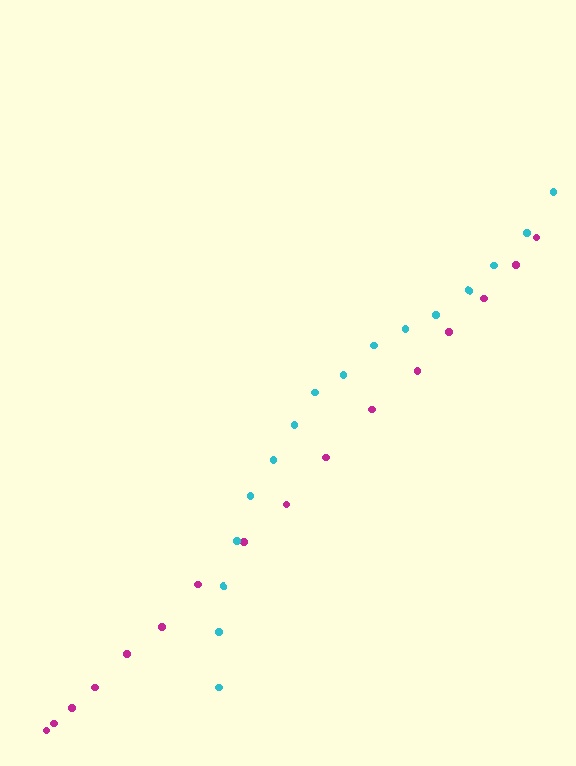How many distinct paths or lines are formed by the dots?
There are 2 distinct paths.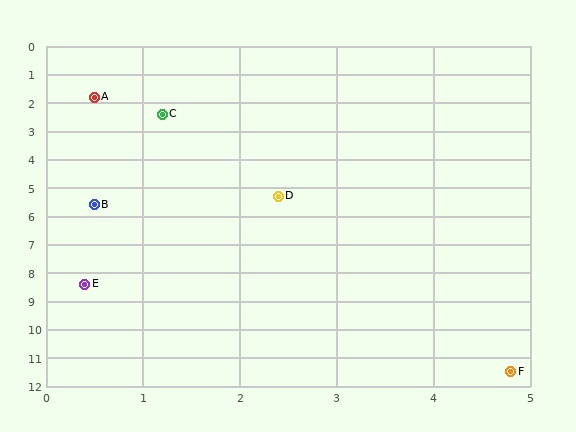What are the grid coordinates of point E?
Point E is at approximately (0.4, 8.4).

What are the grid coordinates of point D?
Point D is at approximately (2.4, 5.3).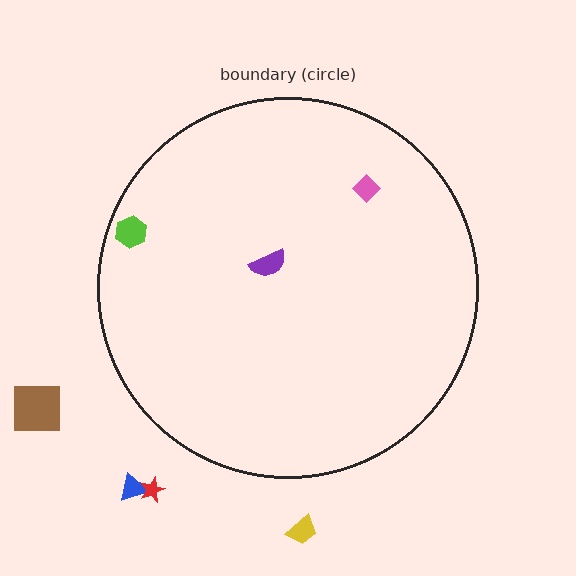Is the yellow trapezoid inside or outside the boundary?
Outside.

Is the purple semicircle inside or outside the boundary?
Inside.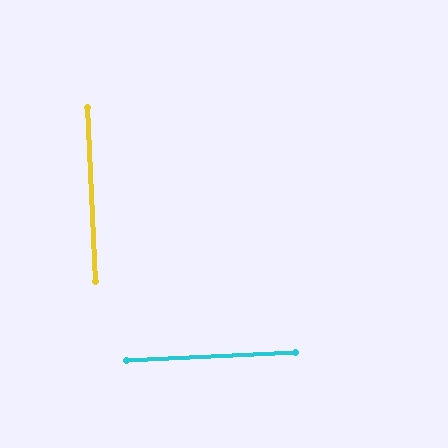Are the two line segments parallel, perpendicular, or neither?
Perpendicular — they meet at approximately 90°.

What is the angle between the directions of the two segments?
Approximately 90 degrees.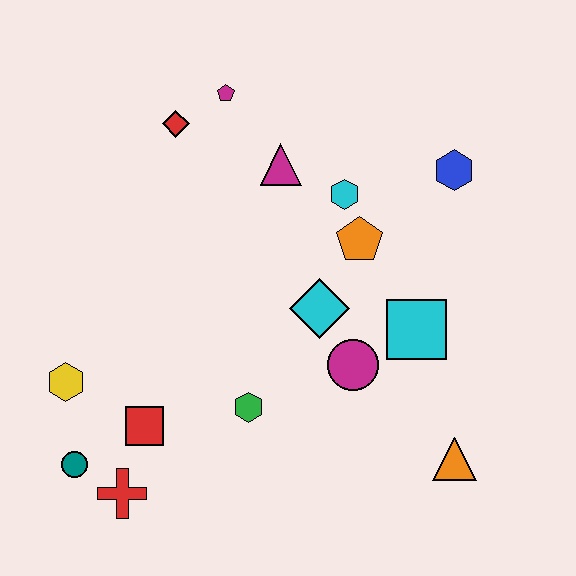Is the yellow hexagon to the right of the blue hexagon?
No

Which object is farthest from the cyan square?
The teal circle is farthest from the cyan square.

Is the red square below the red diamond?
Yes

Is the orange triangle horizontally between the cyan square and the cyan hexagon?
No